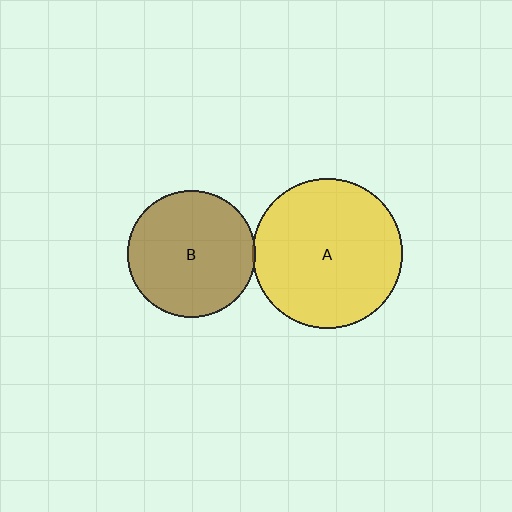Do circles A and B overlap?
Yes.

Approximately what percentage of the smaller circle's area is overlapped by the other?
Approximately 5%.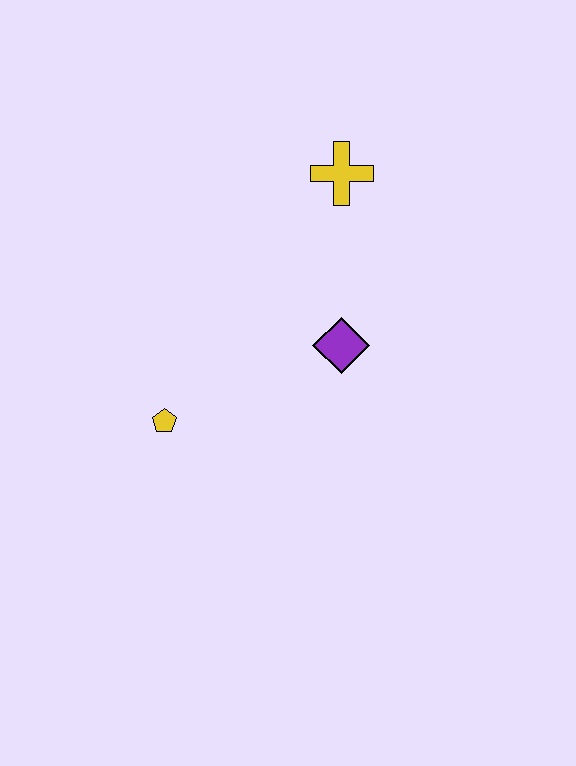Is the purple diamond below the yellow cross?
Yes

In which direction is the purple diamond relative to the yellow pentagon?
The purple diamond is to the right of the yellow pentagon.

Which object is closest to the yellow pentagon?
The purple diamond is closest to the yellow pentagon.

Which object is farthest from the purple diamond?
The yellow pentagon is farthest from the purple diamond.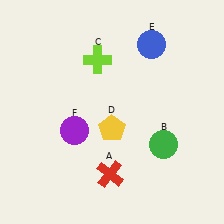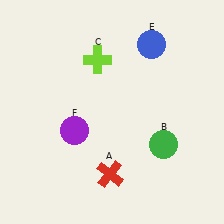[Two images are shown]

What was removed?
The yellow pentagon (D) was removed in Image 2.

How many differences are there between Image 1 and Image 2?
There is 1 difference between the two images.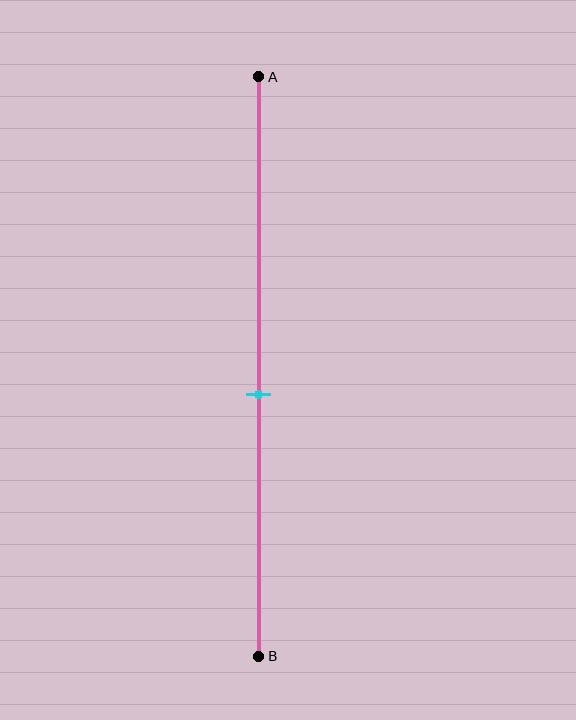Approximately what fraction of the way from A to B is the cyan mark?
The cyan mark is approximately 55% of the way from A to B.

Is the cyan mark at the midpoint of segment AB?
No, the mark is at about 55% from A, not at the 50% midpoint.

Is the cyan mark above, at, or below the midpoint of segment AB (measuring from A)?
The cyan mark is below the midpoint of segment AB.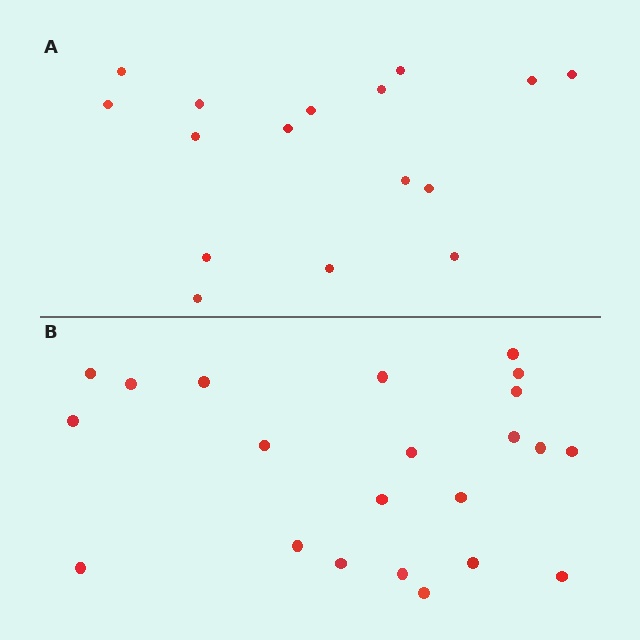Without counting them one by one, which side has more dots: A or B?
Region B (the bottom region) has more dots.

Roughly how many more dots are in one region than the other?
Region B has about 6 more dots than region A.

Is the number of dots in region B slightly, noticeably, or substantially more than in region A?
Region B has noticeably more, but not dramatically so. The ratio is roughly 1.4 to 1.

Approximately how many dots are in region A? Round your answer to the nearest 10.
About 20 dots. (The exact count is 16, which rounds to 20.)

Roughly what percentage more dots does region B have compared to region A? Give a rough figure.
About 40% more.